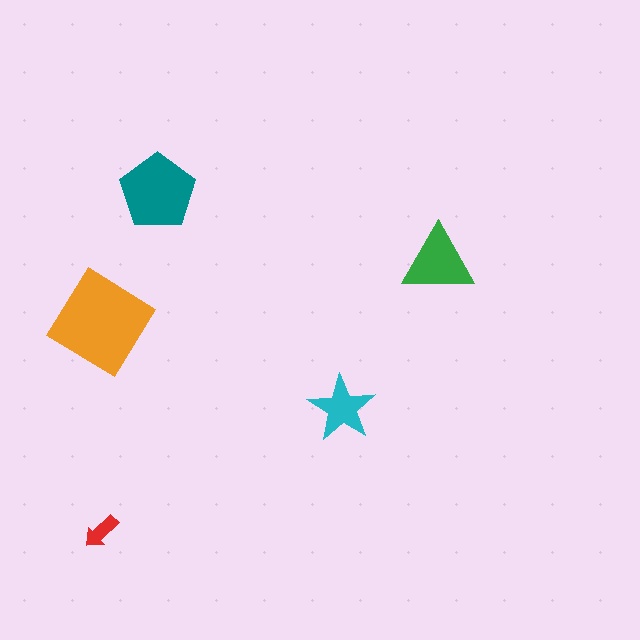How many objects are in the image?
There are 5 objects in the image.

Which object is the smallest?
The red arrow.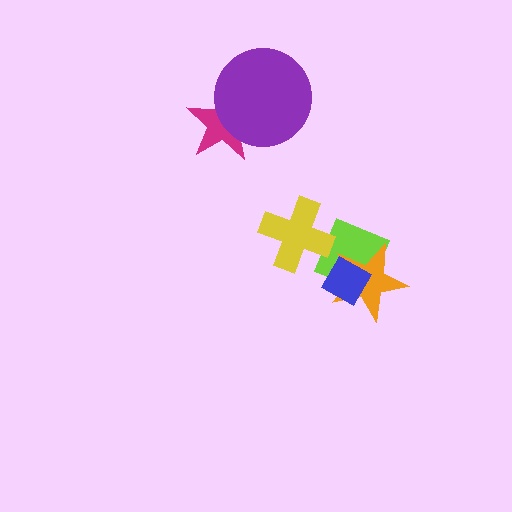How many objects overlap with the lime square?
3 objects overlap with the lime square.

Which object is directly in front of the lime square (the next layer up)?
The orange star is directly in front of the lime square.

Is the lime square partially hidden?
Yes, it is partially covered by another shape.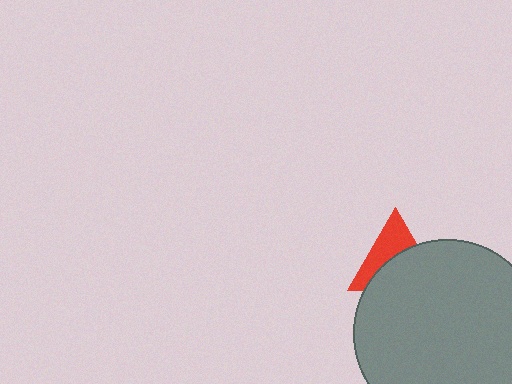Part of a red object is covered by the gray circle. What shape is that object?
It is a triangle.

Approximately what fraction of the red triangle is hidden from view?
Roughly 55% of the red triangle is hidden behind the gray circle.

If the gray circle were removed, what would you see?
You would see the complete red triangle.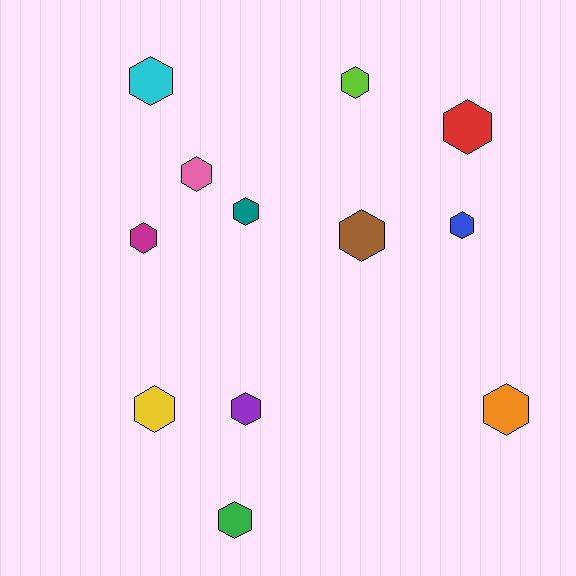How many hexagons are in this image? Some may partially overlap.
There are 12 hexagons.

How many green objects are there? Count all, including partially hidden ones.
There is 1 green object.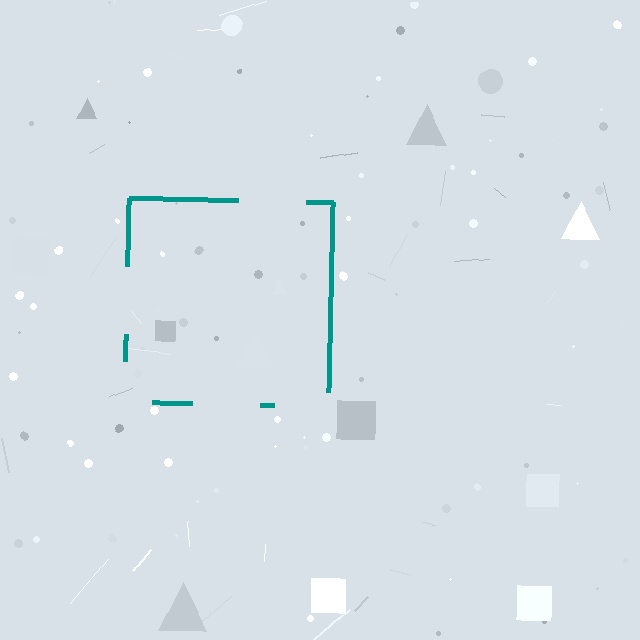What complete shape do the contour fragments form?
The contour fragments form a square.